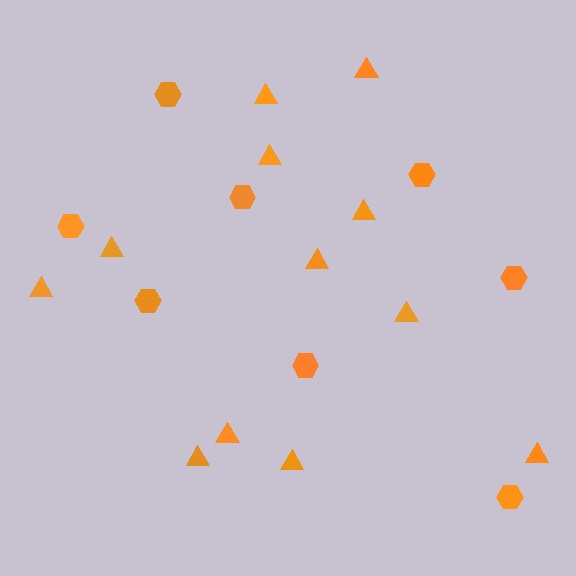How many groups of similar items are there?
There are 2 groups: one group of triangles (12) and one group of hexagons (8).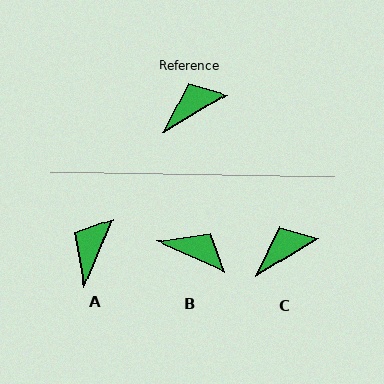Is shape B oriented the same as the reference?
No, it is off by about 55 degrees.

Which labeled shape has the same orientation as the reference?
C.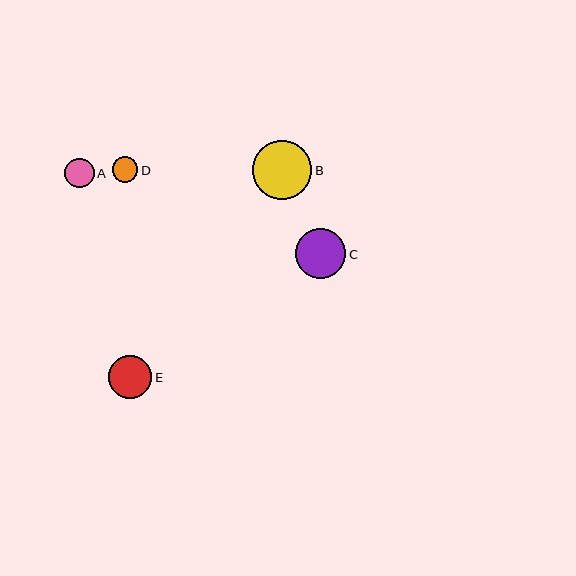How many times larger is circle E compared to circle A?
Circle E is approximately 1.5 times the size of circle A.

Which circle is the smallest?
Circle D is the smallest with a size of approximately 25 pixels.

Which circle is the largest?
Circle B is the largest with a size of approximately 59 pixels.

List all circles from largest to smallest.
From largest to smallest: B, C, E, A, D.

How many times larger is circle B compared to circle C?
Circle B is approximately 1.2 times the size of circle C.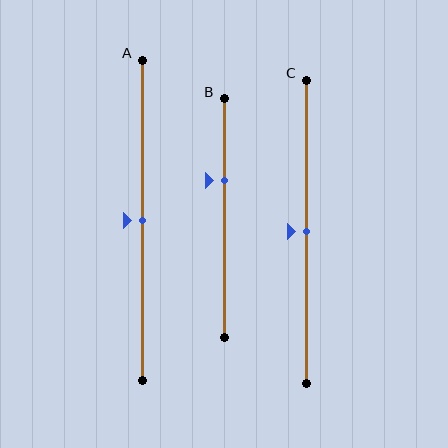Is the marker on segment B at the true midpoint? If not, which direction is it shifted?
No, the marker on segment B is shifted upward by about 16% of the segment length.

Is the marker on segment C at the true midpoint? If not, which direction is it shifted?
Yes, the marker on segment C is at the true midpoint.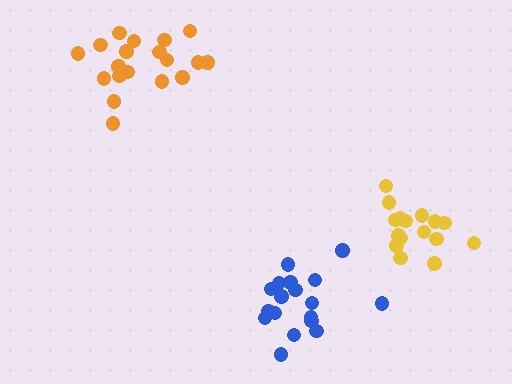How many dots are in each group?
Group 1: 19 dots, Group 2: 18 dots, Group 3: 16 dots (53 total).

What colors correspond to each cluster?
The clusters are colored: orange, blue, yellow.